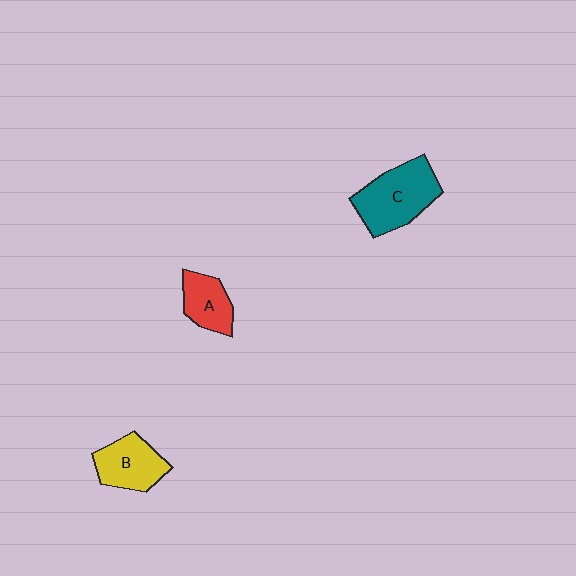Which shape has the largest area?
Shape C (teal).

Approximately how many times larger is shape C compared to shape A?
Approximately 1.8 times.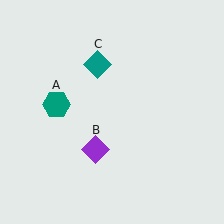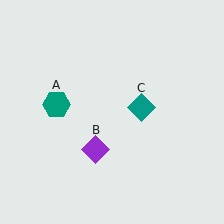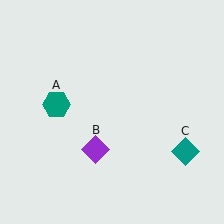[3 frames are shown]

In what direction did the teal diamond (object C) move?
The teal diamond (object C) moved down and to the right.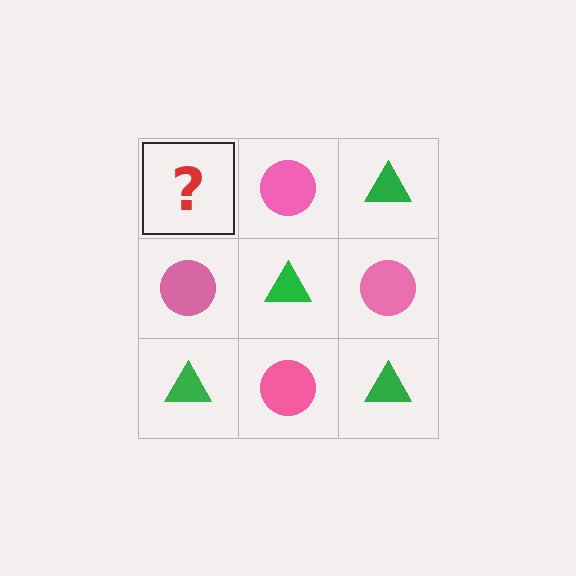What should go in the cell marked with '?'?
The missing cell should contain a green triangle.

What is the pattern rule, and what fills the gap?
The rule is that it alternates green triangle and pink circle in a checkerboard pattern. The gap should be filled with a green triangle.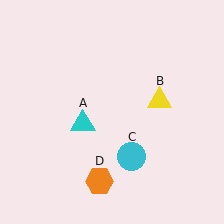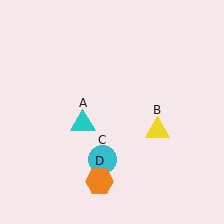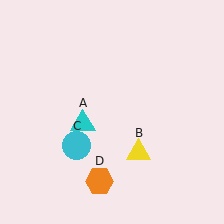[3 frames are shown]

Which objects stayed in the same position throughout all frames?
Cyan triangle (object A) and orange hexagon (object D) remained stationary.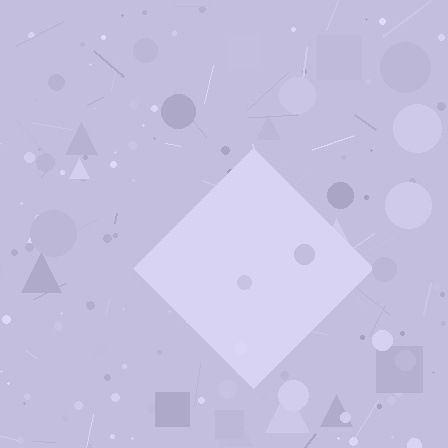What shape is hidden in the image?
A diamond is hidden in the image.